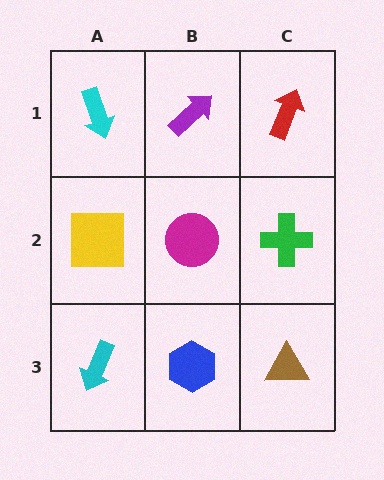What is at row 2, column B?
A magenta circle.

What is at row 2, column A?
A yellow square.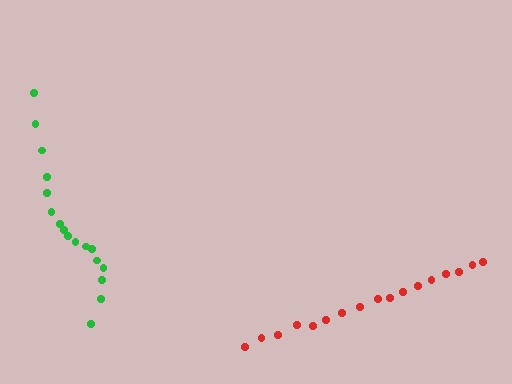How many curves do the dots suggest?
There are 2 distinct paths.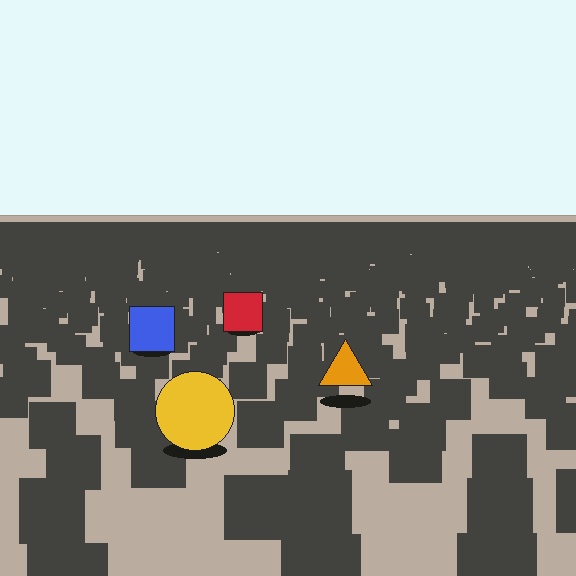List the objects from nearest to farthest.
From nearest to farthest: the yellow circle, the orange triangle, the blue square, the red square.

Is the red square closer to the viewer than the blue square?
No. The blue square is closer — you can tell from the texture gradient: the ground texture is coarser near it.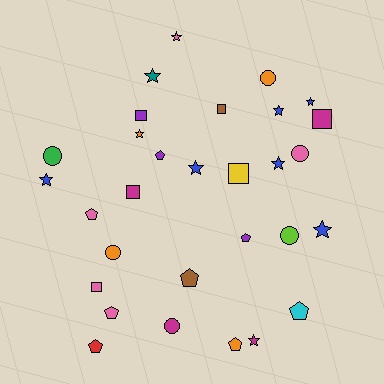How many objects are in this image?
There are 30 objects.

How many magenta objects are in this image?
There are 4 magenta objects.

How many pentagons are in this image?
There are 8 pentagons.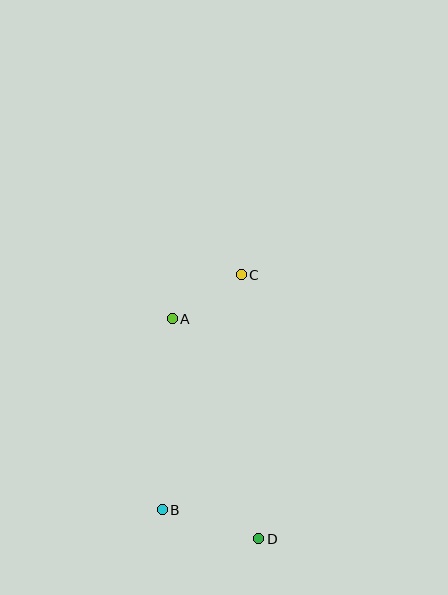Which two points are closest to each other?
Points A and C are closest to each other.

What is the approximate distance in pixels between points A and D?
The distance between A and D is approximately 237 pixels.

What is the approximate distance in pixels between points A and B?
The distance between A and B is approximately 192 pixels.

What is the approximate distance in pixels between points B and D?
The distance between B and D is approximately 101 pixels.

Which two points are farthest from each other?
Points C and D are farthest from each other.